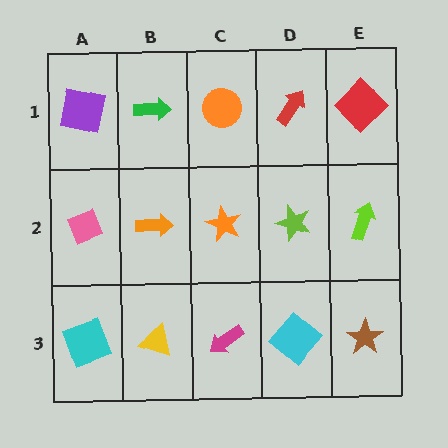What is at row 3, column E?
A brown star.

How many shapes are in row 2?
5 shapes.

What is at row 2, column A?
A pink diamond.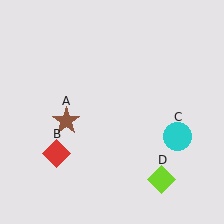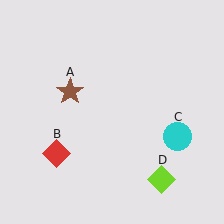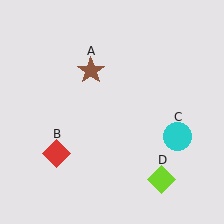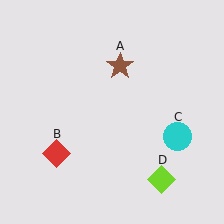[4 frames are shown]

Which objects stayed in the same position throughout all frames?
Red diamond (object B) and cyan circle (object C) and lime diamond (object D) remained stationary.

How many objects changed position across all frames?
1 object changed position: brown star (object A).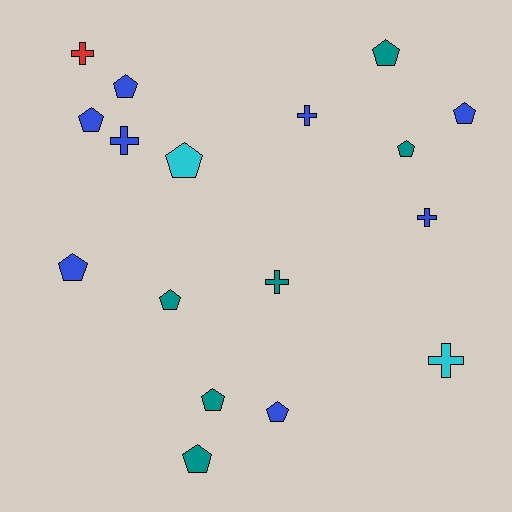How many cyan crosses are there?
There is 1 cyan cross.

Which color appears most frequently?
Blue, with 8 objects.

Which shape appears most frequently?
Pentagon, with 11 objects.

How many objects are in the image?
There are 17 objects.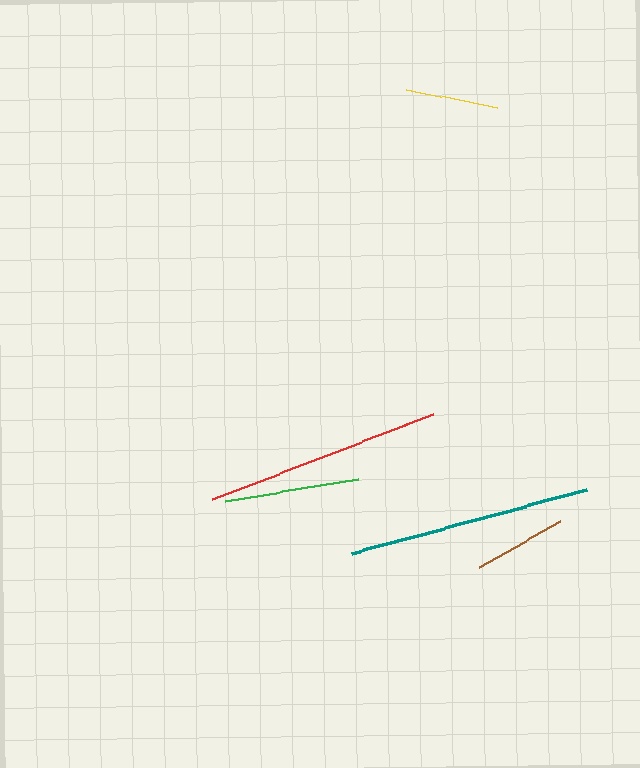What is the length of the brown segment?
The brown segment is approximately 92 pixels long.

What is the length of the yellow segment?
The yellow segment is approximately 93 pixels long.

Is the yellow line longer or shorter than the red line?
The red line is longer than the yellow line.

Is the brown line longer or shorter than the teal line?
The teal line is longer than the brown line.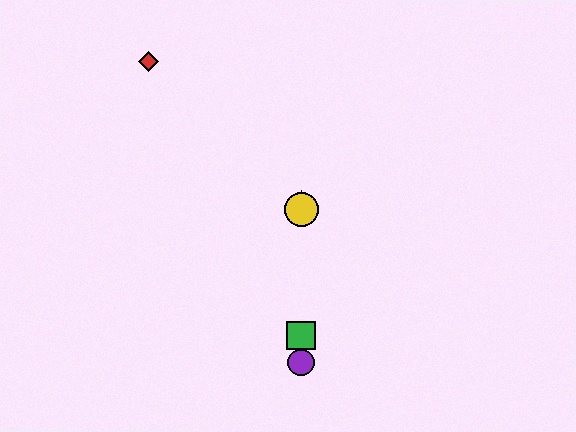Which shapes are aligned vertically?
The blue star, the green square, the yellow circle, the purple circle are aligned vertically.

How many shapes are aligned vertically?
4 shapes (the blue star, the green square, the yellow circle, the purple circle) are aligned vertically.